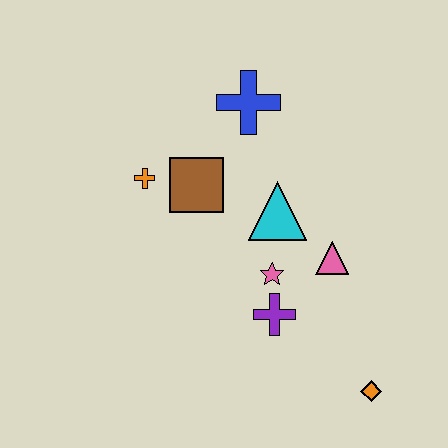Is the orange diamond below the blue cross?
Yes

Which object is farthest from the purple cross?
The blue cross is farthest from the purple cross.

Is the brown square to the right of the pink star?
No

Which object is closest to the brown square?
The orange cross is closest to the brown square.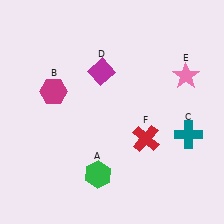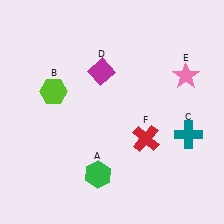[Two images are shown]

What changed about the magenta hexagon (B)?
In Image 1, B is magenta. In Image 2, it changed to lime.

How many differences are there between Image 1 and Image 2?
There is 1 difference between the two images.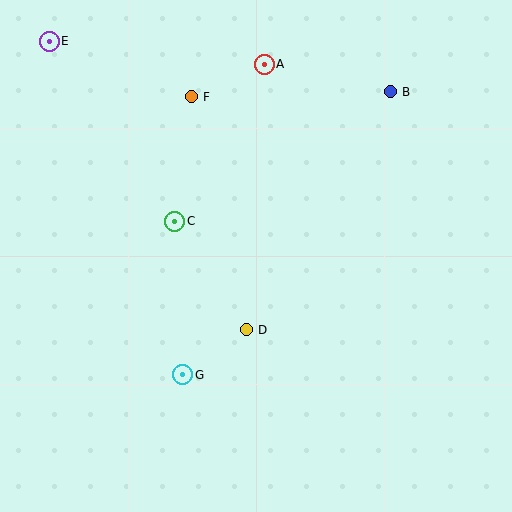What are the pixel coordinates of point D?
Point D is at (246, 330).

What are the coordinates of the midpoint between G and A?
The midpoint between G and A is at (224, 220).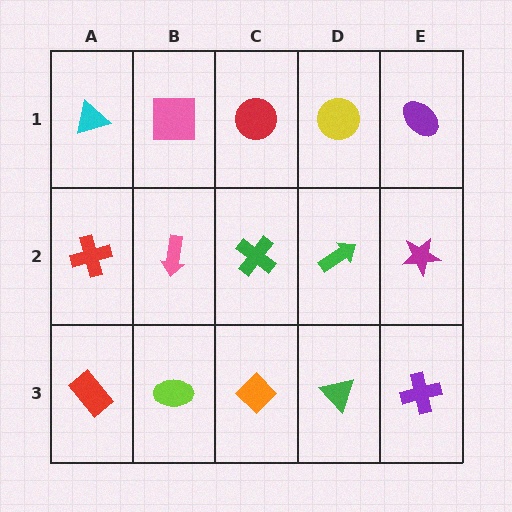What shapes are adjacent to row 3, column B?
A pink arrow (row 2, column B), a red rectangle (row 3, column A), an orange diamond (row 3, column C).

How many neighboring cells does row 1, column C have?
3.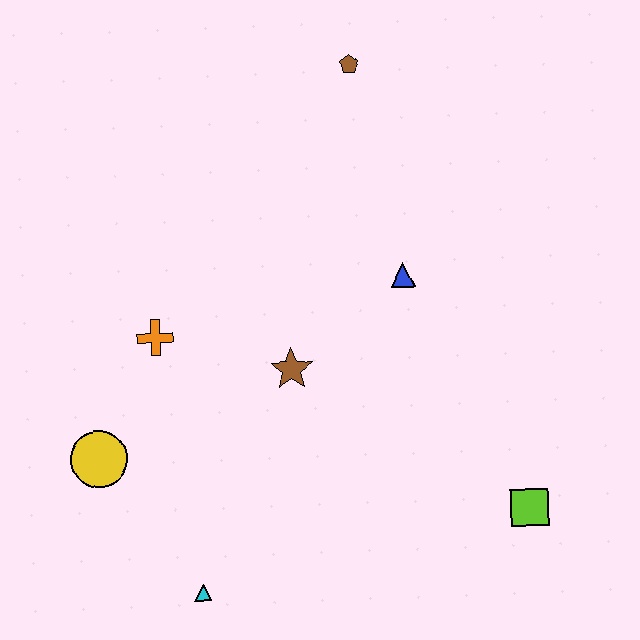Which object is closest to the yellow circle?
The orange cross is closest to the yellow circle.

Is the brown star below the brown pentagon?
Yes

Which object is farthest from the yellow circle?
The brown pentagon is farthest from the yellow circle.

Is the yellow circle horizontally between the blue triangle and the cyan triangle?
No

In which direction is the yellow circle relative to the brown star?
The yellow circle is to the left of the brown star.